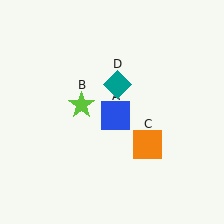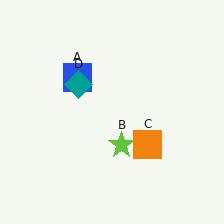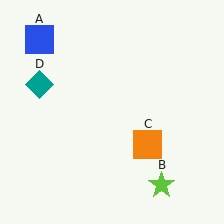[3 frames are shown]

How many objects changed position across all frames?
3 objects changed position: blue square (object A), lime star (object B), teal diamond (object D).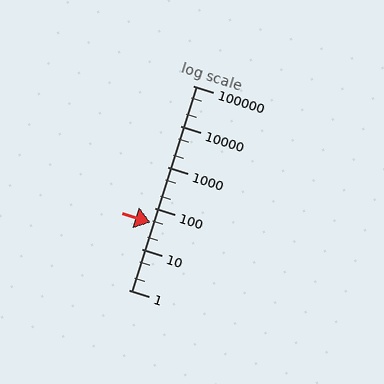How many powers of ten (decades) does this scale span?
The scale spans 5 decades, from 1 to 100000.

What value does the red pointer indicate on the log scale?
The pointer indicates approximately 45.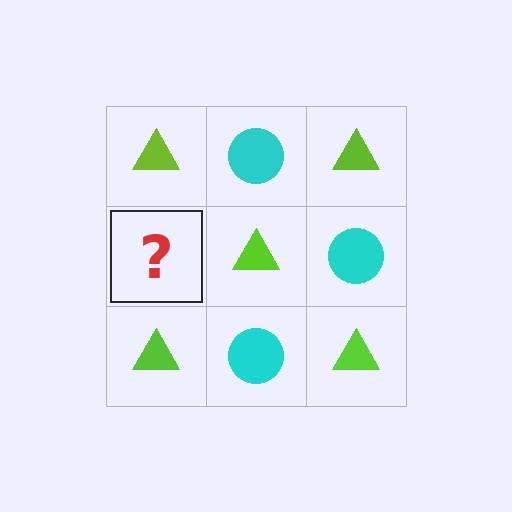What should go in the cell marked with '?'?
The missing cell should contain a cyan circle.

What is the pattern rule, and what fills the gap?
The rule is that it alternates lime triangle and cyan circle in a checkerboard pattern. The gap should be filled with a cyan circle.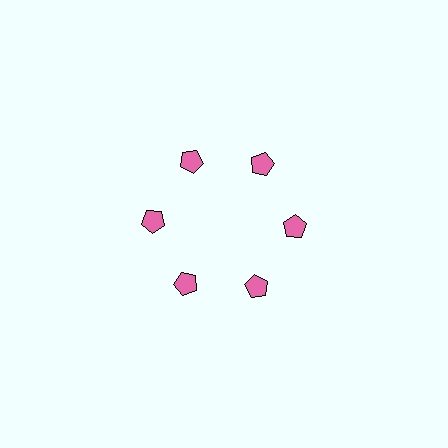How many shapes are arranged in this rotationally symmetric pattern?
There are 6 shapes, arranged in 6 groups of 1.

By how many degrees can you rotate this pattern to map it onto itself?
The pattern maps onto itself every 60 degrees of rotation.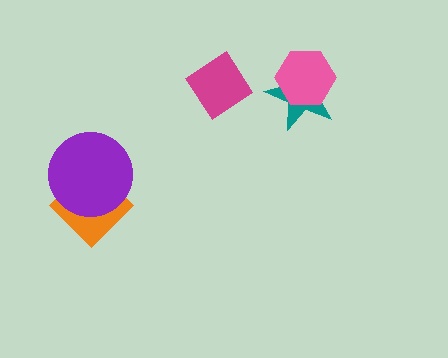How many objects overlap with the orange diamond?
1 object overlaps with the orange diamond.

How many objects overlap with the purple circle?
1 object overlaps with the purple circle.